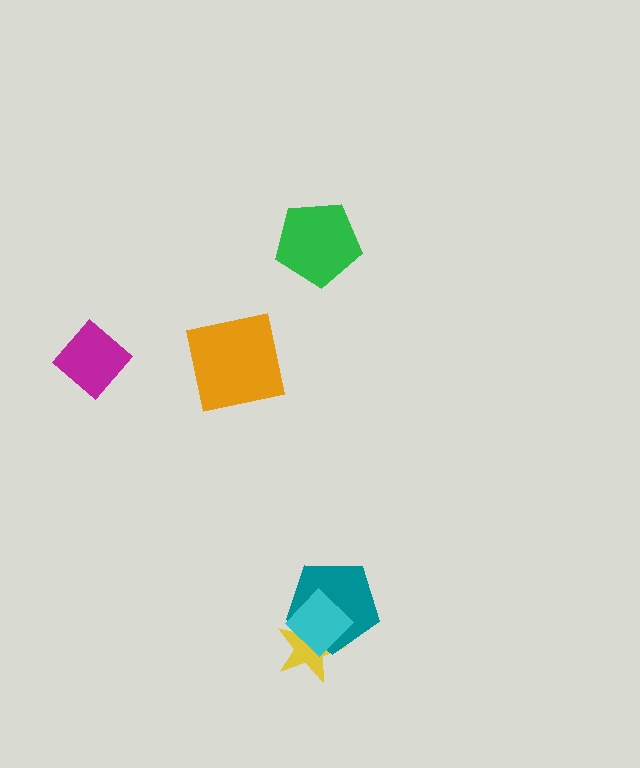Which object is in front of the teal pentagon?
The cyan diamond is in front of the teal pentagon.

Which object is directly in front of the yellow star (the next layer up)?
The teal pentagon is directly in front of the yellow star.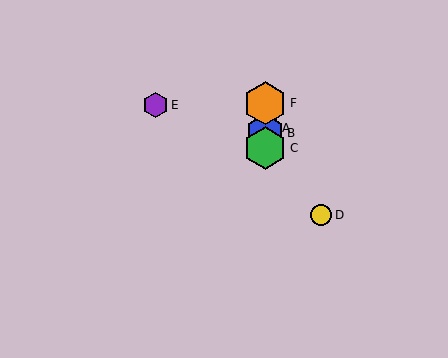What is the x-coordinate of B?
Object B is at x≈265.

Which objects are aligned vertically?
Objects A, B, C, F are aligned vertically.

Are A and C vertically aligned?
Yes, both are at x≈265.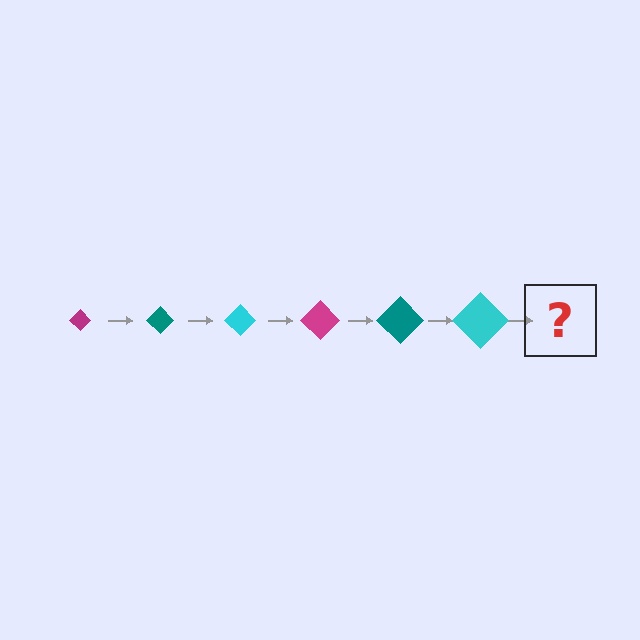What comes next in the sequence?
The next element should be a magenta diamond, larger than the previous one.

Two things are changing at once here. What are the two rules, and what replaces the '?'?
The two rules are that the diamond grows larger each step and the color cycles through magenta, teal, and cyan. The '?' should be a magenta diamond, larger than the previous one.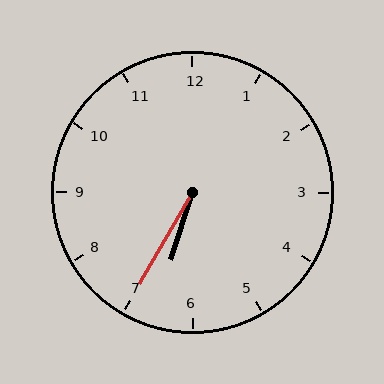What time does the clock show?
6:35.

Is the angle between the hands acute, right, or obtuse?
It is acute.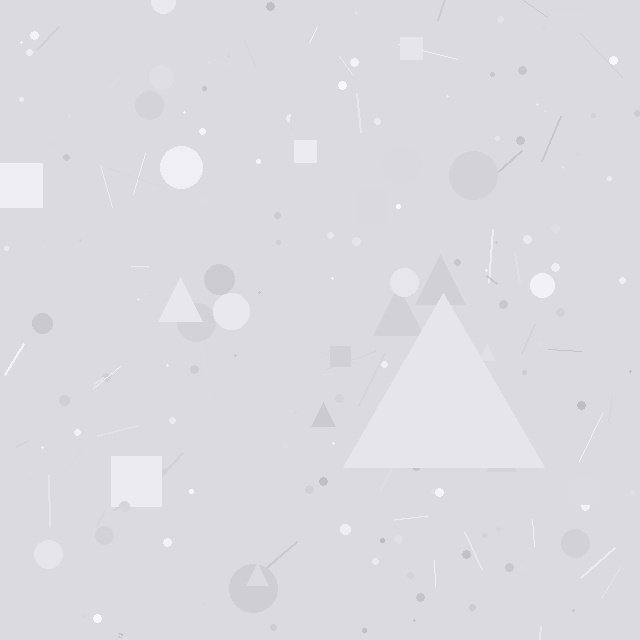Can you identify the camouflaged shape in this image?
The camouflaged shape is a triangle.